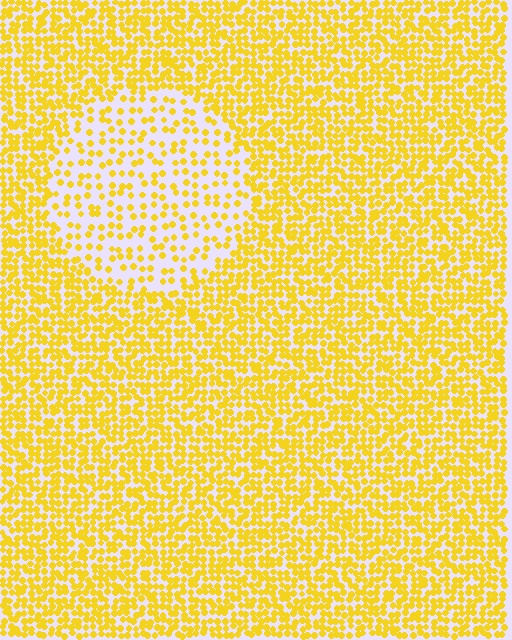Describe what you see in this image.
The image contains small yellow elements arranged at two different densities. A circle-shaped region is visible where the elements are less densely packed than the surrounding area.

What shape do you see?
I see a circle.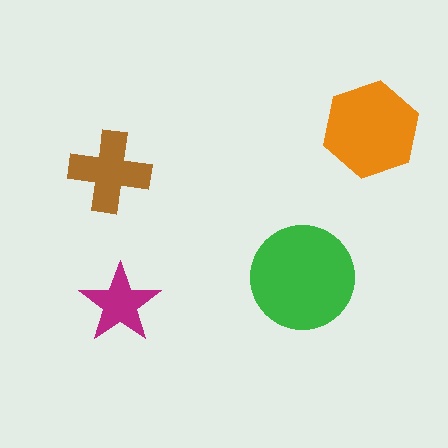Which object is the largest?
The green circle.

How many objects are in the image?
There are 4 objects in the image.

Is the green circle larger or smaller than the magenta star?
Larger.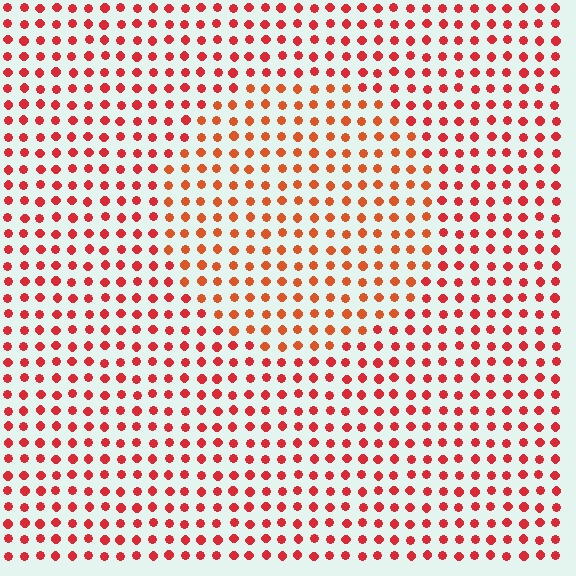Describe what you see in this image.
The image is filled with small red elements in a uniform arrangement. A circle-shaped region is visible where the elements are tinted to a slightly different hue, forming a subtle color boundary.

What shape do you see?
I see a circle.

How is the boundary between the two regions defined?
The boundary is defined purely by a slight shift in hue (about 20 degrees). Spacing, size, and orientation are identical on both sides.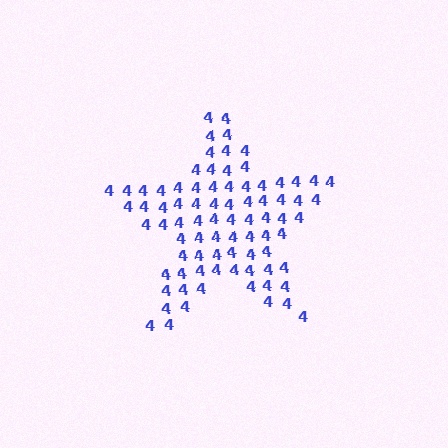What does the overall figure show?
The overall figure shows a star.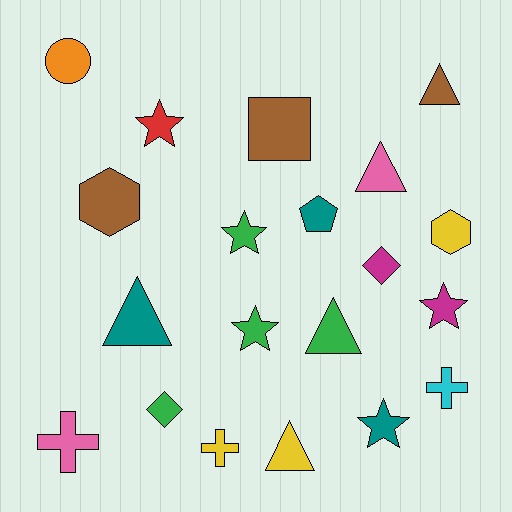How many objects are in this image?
There are 20 objects.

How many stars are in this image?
There are 5 stars.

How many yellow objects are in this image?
There are 3 yellow objects.